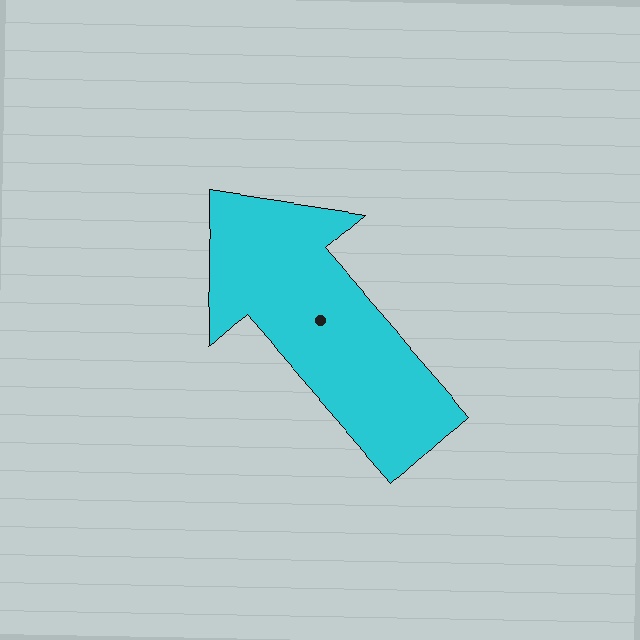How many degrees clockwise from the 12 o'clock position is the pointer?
Approximately 319 degrees.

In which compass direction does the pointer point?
Northwest.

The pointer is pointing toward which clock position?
Roughly 11 o'clock.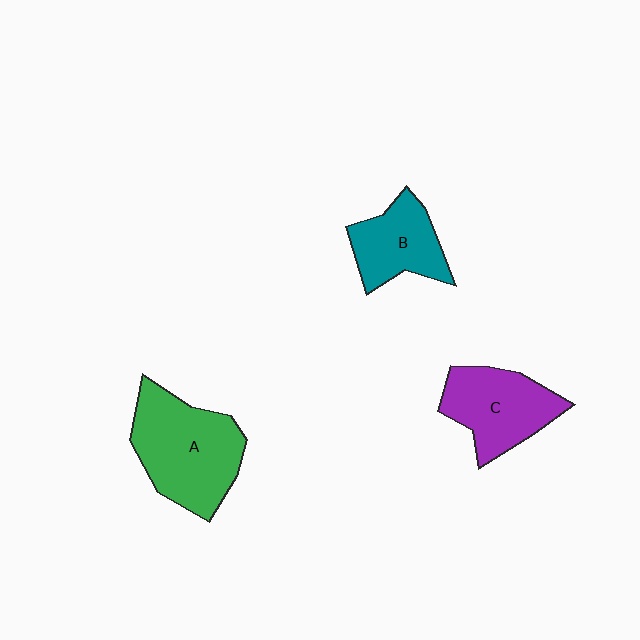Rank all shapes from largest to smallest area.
From largest to smallest: A (green), C (purple), B (teal).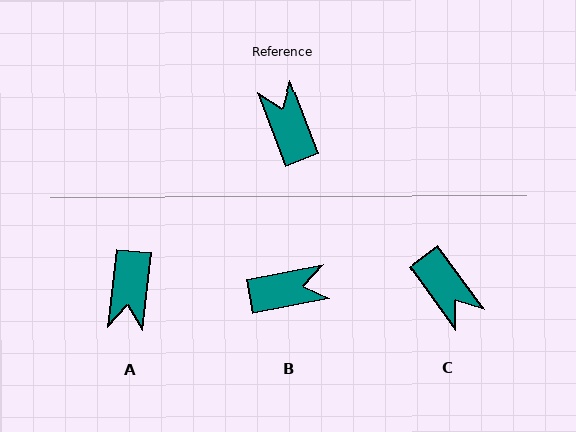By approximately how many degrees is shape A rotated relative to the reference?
Approximately 152 degrees counter-clockwise.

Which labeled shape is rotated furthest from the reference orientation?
C, about 165 degrees away.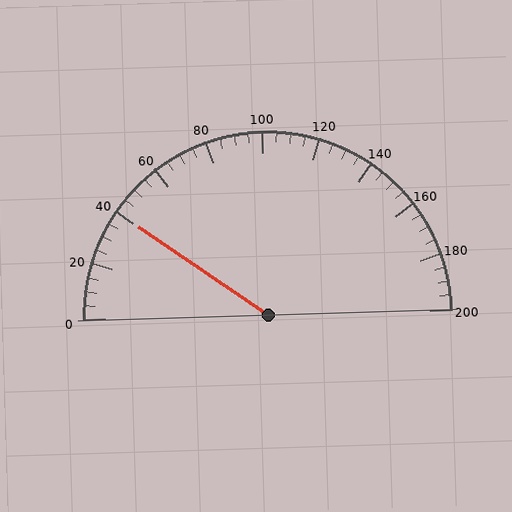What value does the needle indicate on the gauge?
The needle indicates approximately 40.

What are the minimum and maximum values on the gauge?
The gauge ranges from 0 to 200.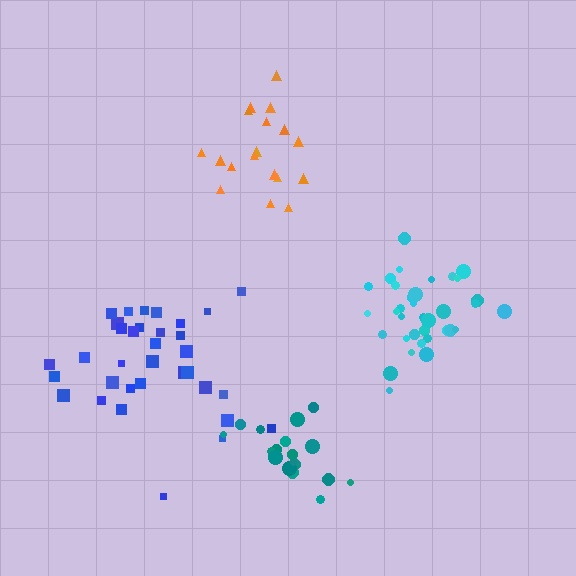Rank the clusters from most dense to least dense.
cyan, teal, orange, blue.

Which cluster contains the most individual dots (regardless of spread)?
Cyan (35).